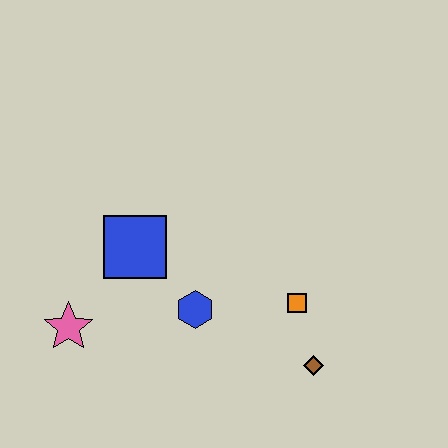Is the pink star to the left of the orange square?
Yes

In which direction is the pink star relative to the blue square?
The pink star is below the blue square.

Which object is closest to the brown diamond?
The orange square is closest to the brown diamond.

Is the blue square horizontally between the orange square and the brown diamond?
No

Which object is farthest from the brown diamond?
The pink star is farthest from the brown diamond.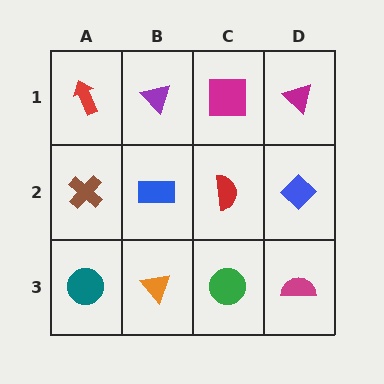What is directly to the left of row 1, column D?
A magenta square.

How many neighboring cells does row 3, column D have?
2.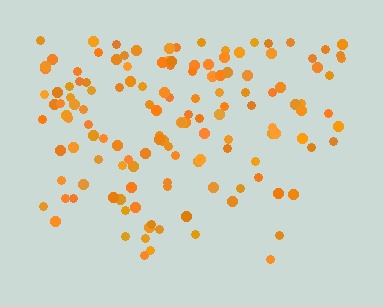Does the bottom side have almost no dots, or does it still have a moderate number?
Still a moderate number, just noticeably fewer than the top.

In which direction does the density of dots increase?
From bottom to top, with the top side densest.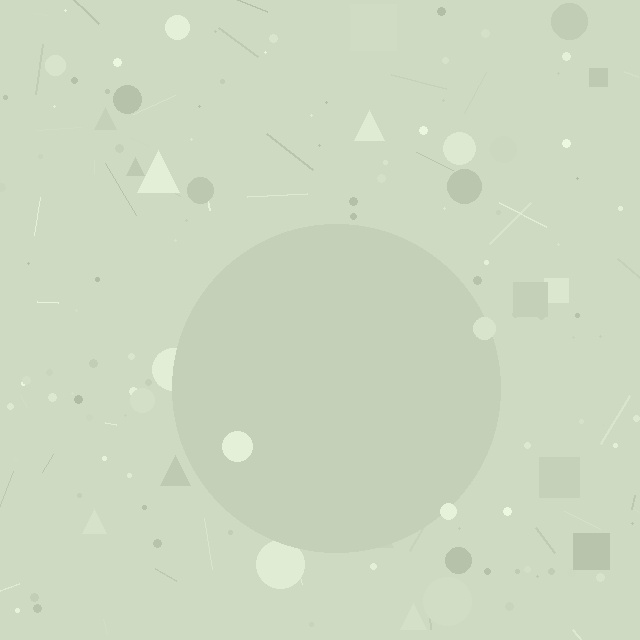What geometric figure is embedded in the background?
A circle is embedded in the background.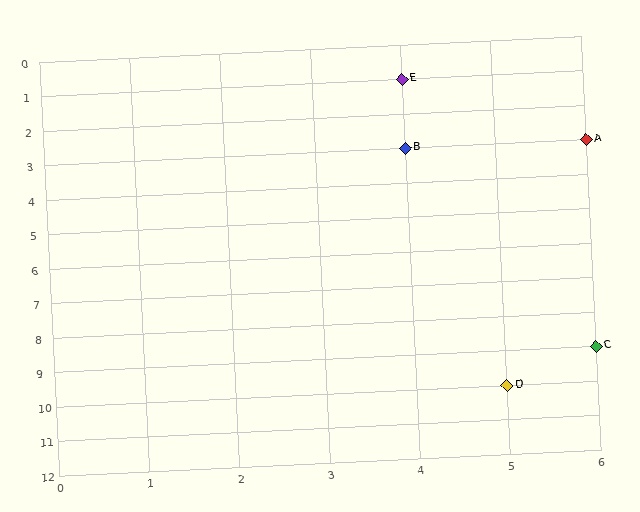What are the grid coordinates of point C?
Point C is at grid coordinates (6, 9).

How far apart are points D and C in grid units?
Points D and C are 1 column and 1 row apart (about 1.4 grid units diagonally).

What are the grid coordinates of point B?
Point B is at grid coordinates (4, 3).